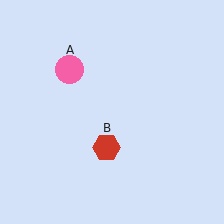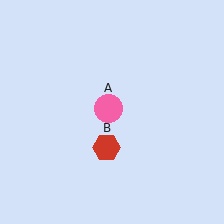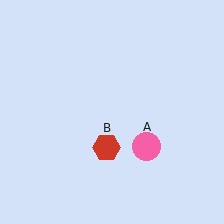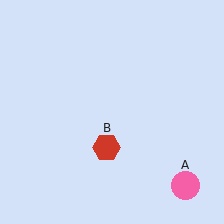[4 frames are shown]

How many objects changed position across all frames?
1 object changed position: pink circle (object A).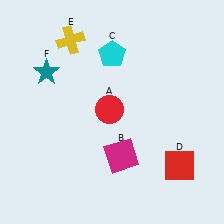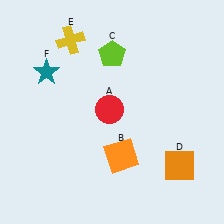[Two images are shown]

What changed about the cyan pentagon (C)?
In Image 1, C is cyan. In Image 2, it changed to lime.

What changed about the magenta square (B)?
In Image 1, B is magenta. In Image 2, it changed to orange.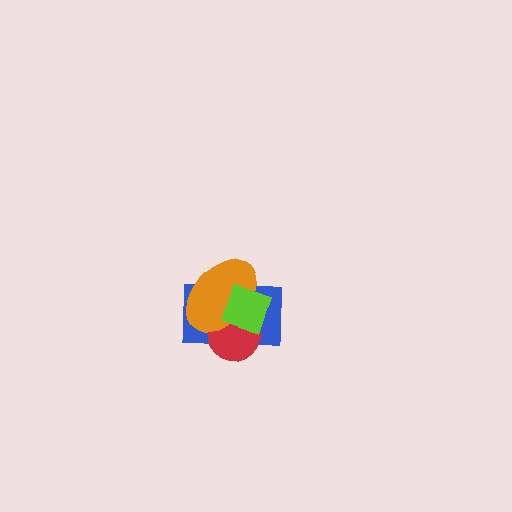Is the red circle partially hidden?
Yes, it is partially covered by another shape.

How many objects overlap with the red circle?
3 objects overlap with the red circle.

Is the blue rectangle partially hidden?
Yes, it is partially covered by another shape.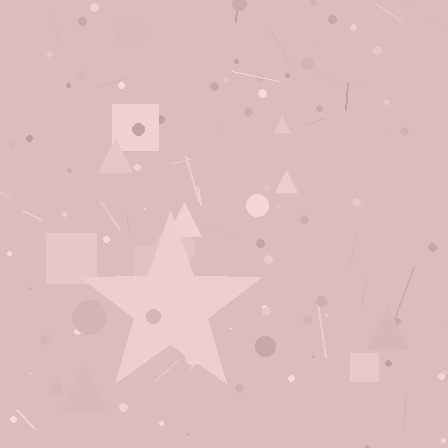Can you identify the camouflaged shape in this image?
The camouflaged shape is a star.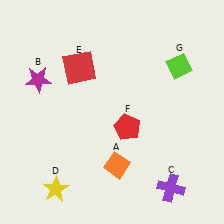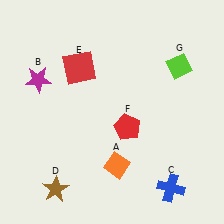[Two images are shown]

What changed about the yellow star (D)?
In Image 1, D is yellow. In Image 2, it changed to brown.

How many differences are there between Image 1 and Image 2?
There are 2 differences between the two images.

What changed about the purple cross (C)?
In Image 1, C is purple. In Image 2, it changed to blue.